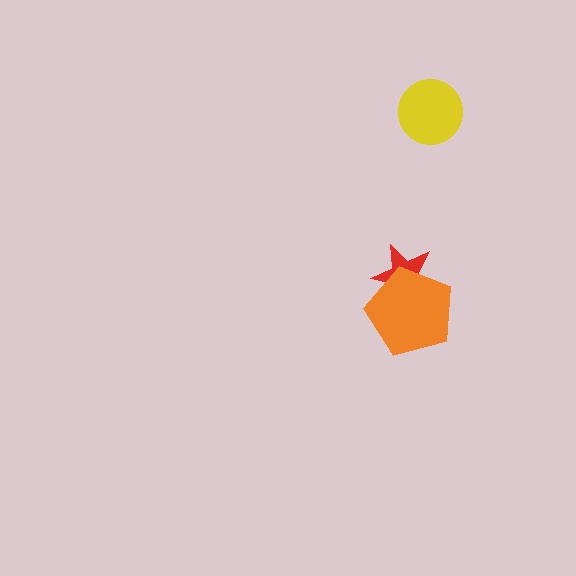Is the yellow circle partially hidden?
No, no other shape covers it.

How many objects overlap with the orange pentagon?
1 object overlaps with the orange pentagon.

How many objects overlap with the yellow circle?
0 objects overlap with the yellow circle.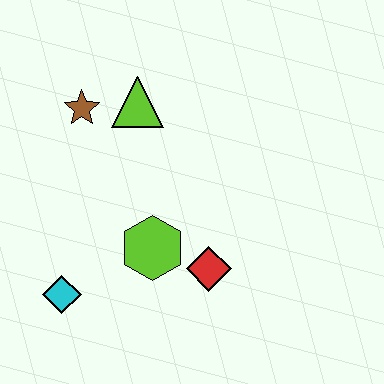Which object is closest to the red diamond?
The lime hexagon is closest to the red diamond.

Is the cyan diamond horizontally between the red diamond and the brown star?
No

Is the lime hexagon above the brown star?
No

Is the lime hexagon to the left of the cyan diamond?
No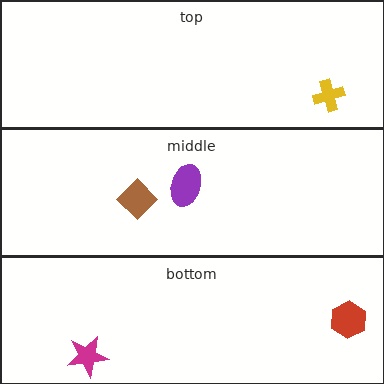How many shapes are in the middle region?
2.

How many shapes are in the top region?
1.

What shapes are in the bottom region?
The red hexagon, the magenta star.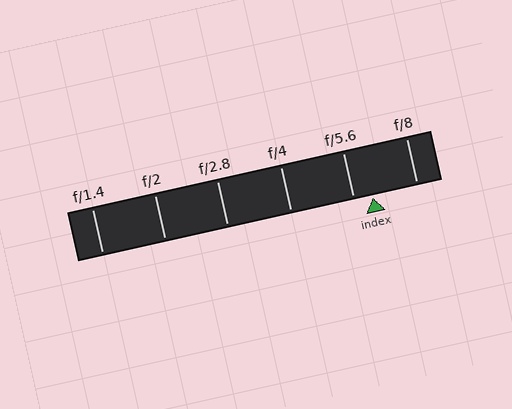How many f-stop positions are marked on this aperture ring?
There are 6 f-stop positions marked.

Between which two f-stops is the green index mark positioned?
The index mark is between f/5.6 and f/8.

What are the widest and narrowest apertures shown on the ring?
The widest aperture shown is f/1.4 and the narrowest is f/8.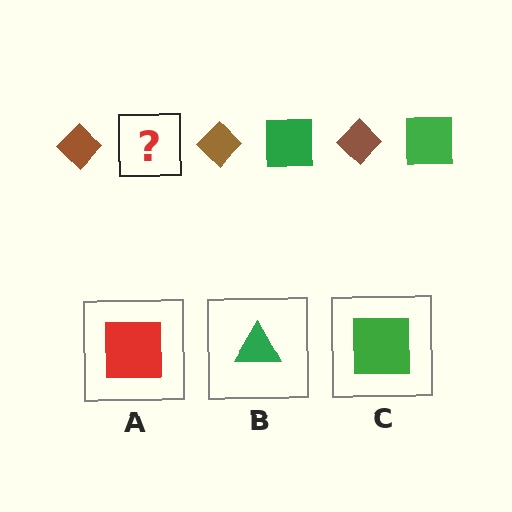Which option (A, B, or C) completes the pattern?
C.